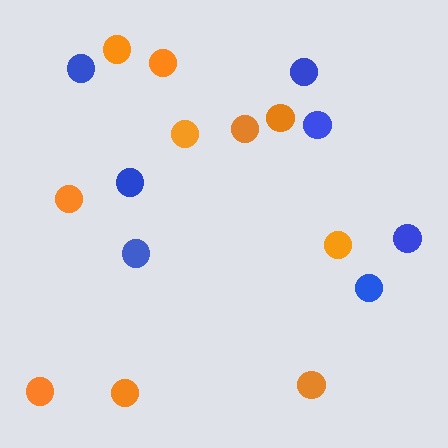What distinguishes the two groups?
There are 2 groups: one group of blue circles (7) and one group of orange circles (10).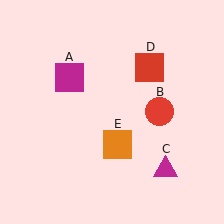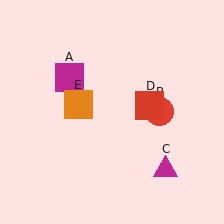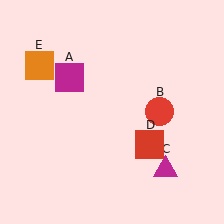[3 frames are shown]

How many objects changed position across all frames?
2 objects changed position: red square (object D), orange square (object E).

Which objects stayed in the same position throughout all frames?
Magenta square (object A) and red circle (object B) and magenta triangle (object C) remained stationary.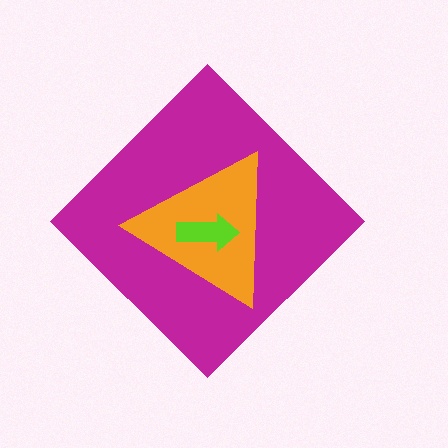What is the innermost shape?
The lime arrow.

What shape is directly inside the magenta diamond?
The orange triangle.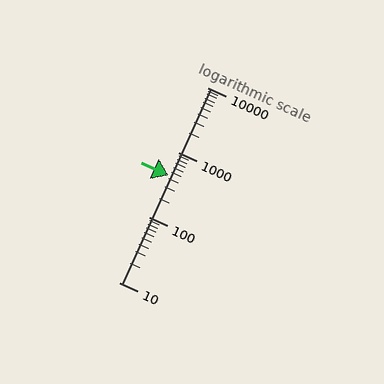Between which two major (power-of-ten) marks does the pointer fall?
The pointer is between 100 and 1000.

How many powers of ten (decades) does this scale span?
The scale spans 3 decades, from 10 to 10000.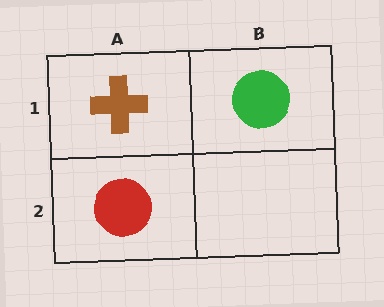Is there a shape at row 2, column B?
No, that cell is empty.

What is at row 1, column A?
A brown cross.